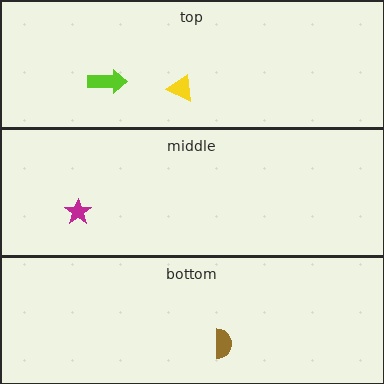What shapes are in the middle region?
The magenta star.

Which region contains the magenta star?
The middle region.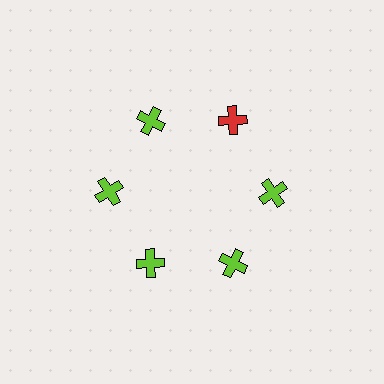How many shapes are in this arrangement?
There are 6 shapes arranged in a ring pattern.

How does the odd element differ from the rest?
It has a different color: red instead of lime.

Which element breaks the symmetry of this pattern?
The red cross at roughly the 1 o'clock position breaks the symmetry. All other shapes are lime crosses.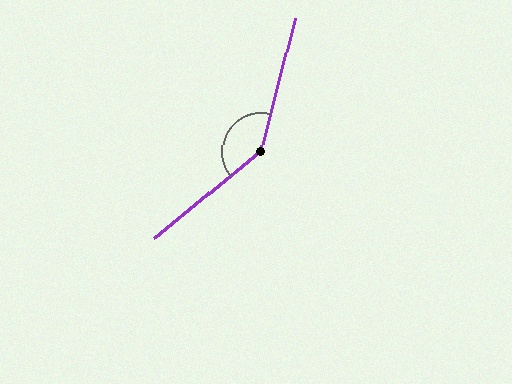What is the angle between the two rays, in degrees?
Approximately 144 degrees.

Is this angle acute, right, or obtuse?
It is obtuse.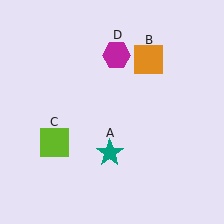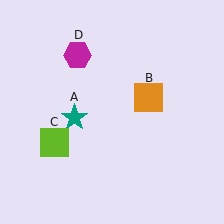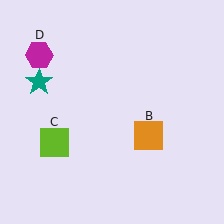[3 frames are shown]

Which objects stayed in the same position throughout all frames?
Lime square (object C) remained stationary.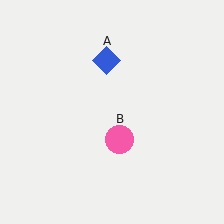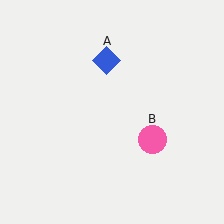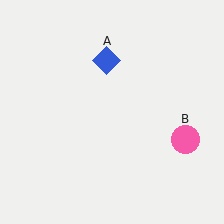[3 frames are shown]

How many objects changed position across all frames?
1 object changed position: pink circle (object B).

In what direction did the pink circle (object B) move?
The pink circle (object B) moved right.